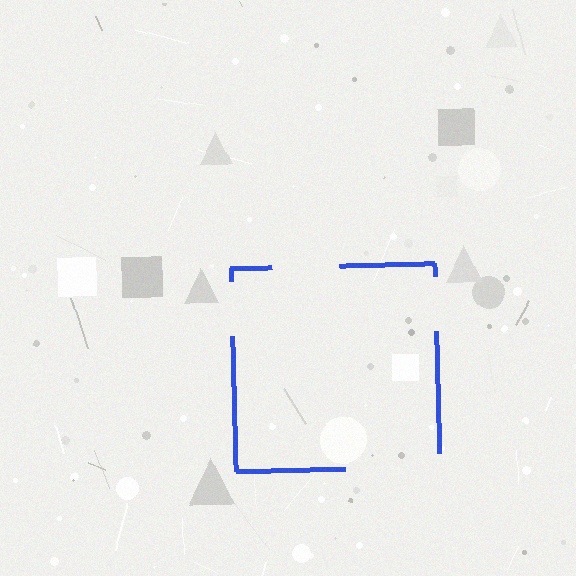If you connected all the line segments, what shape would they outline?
They would outline a square.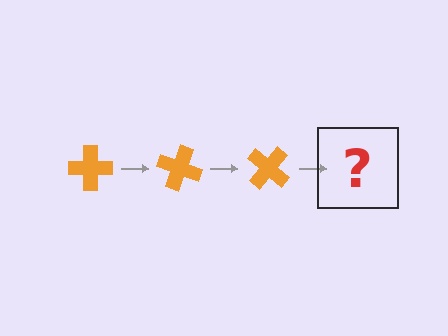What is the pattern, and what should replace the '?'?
The pattern is that the cross rotates 20 degrees each step. The '?' should be an orange cross rotated 60 degrees.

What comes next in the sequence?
The next element should be an orange cross rotated 60 degrees.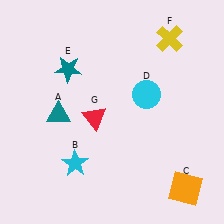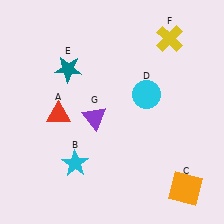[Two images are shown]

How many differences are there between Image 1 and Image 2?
There are 2 differences between the two images.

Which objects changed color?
A changed from teal to red. G changed from red to purple.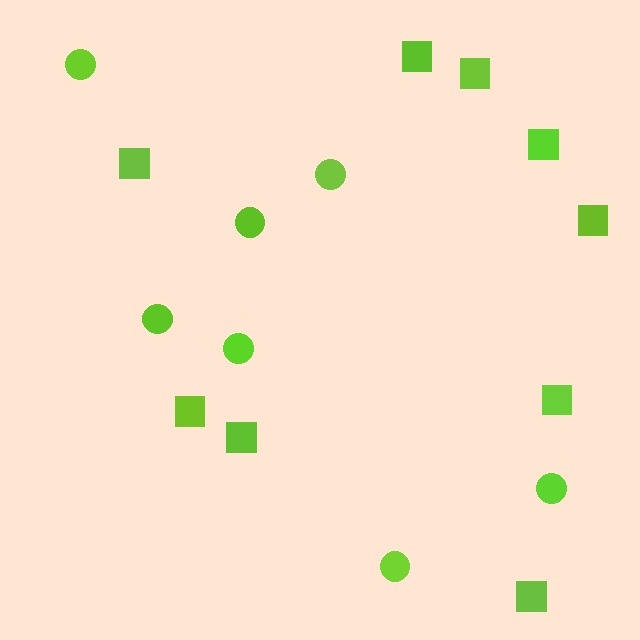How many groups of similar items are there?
There are 2 groups: one group of circles (7) and one group of squares (9).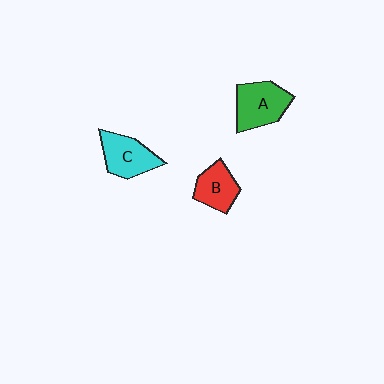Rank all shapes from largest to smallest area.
From largest to smallest: A (green), C (cyan), B (red).